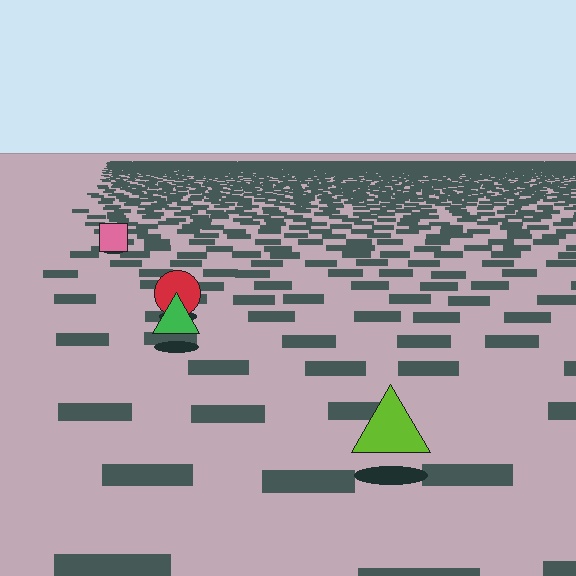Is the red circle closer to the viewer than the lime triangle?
No. The lime triangle is closer — you can tell from the texture gradient: the ground texture is coarser near it.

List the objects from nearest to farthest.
From nearest to farthest: the lime triangle, the green triangle, the red circle, the pink square.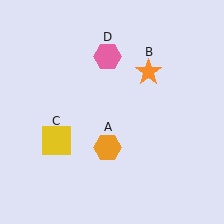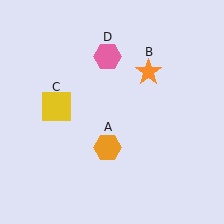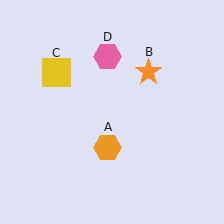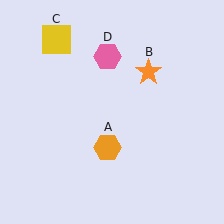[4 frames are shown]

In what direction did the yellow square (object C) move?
The yellow square (object C) moved up.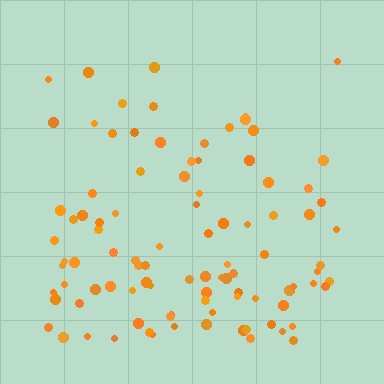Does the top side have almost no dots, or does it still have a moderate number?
Still a moderate number, just noticeably fewer than the bottom.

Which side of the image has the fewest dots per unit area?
The top.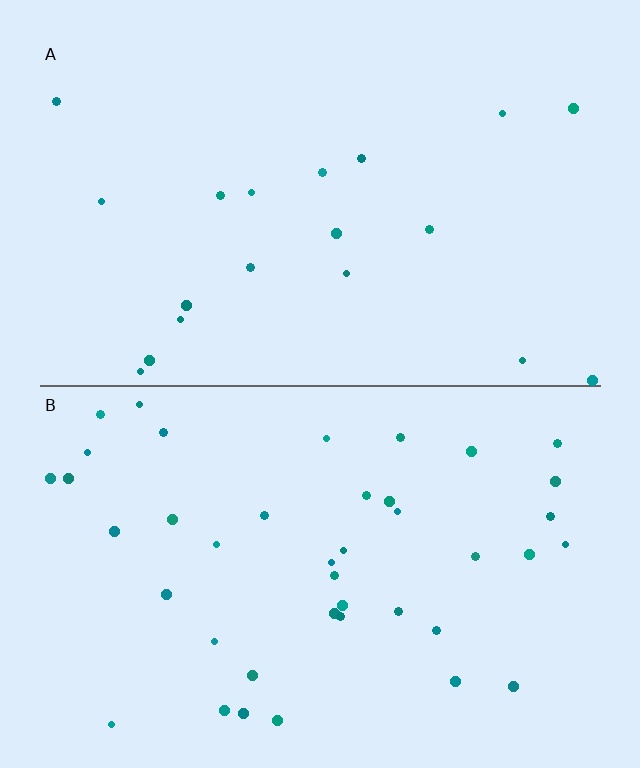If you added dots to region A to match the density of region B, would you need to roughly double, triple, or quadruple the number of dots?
Approximately double.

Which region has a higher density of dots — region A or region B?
B (the bottom).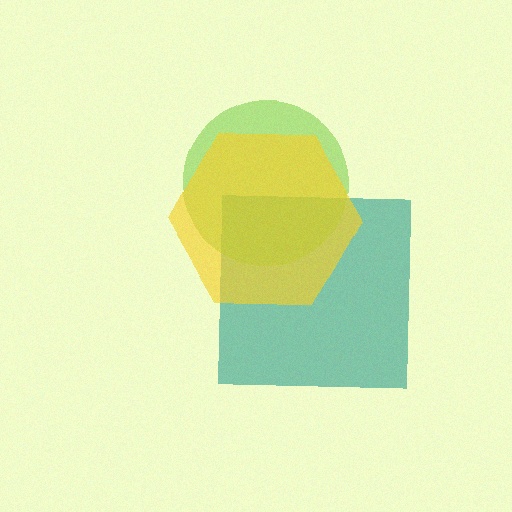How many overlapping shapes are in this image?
There are 3 overlapping shapes in the image.